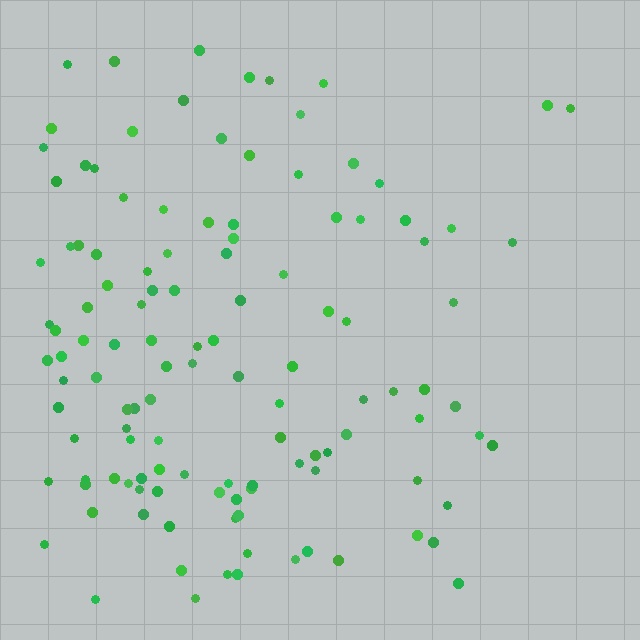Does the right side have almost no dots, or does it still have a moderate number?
Still a moderate number, just noticeably fewer than the left.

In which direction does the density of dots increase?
From right to left, with the left side densest.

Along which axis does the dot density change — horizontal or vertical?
Horizontal.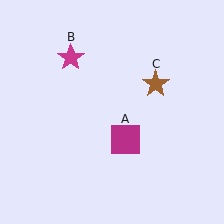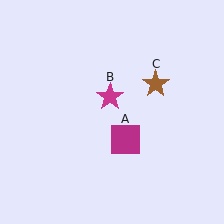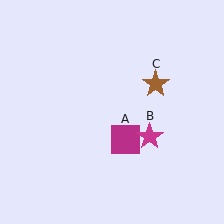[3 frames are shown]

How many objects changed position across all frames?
1 object changed position: magenta star (object B).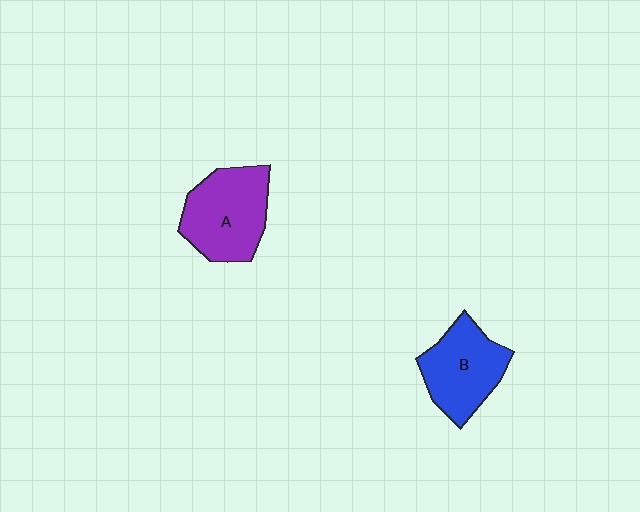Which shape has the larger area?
Shape A (purple).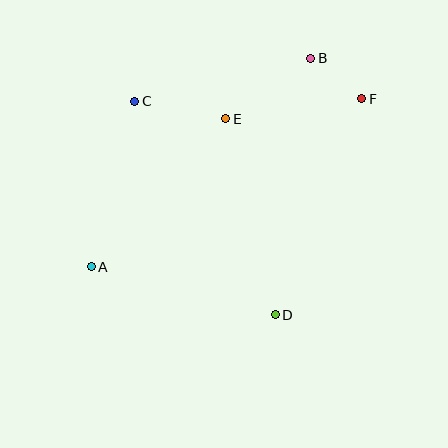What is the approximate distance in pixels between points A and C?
The distance between A and C is approximately 171 pixels.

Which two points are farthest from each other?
Points A and F are farthest from each other.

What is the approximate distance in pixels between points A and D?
The distance between A and D is approximately 190 pixels.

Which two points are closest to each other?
Points B and F are closest to each other.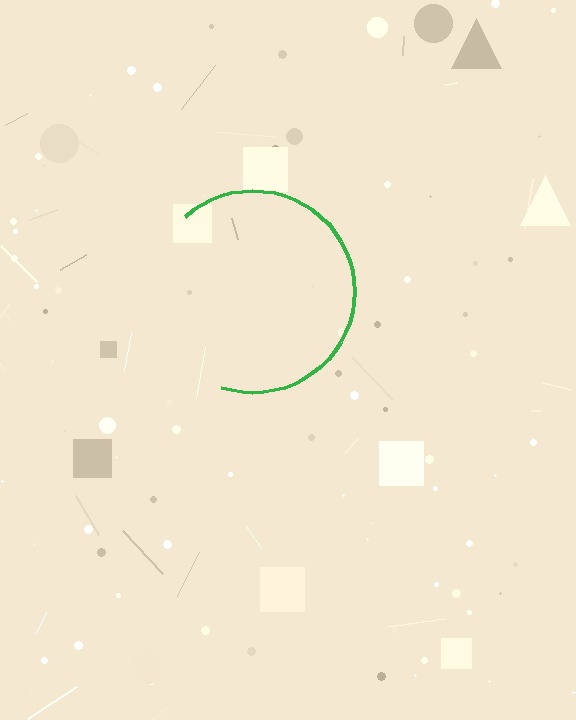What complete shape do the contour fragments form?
The contour fragments form a circle.